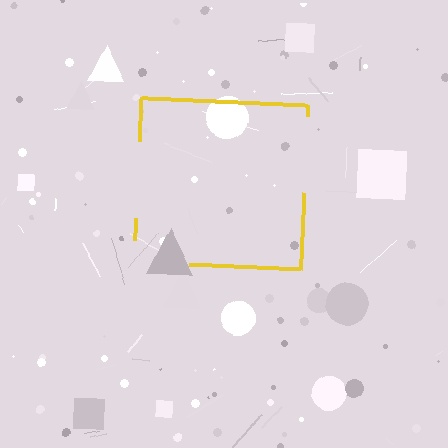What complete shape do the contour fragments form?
The contour fragments form a square.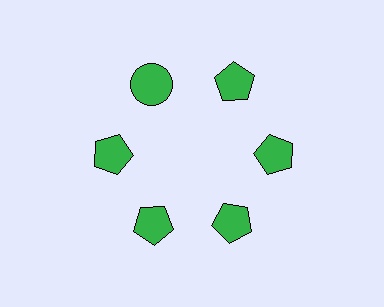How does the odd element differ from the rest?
It has a different shape: circle instead of pentagon.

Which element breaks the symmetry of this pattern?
The green circle at roughly the 11 o'clock position breaks the symmetry. All other shapes are green pentagons.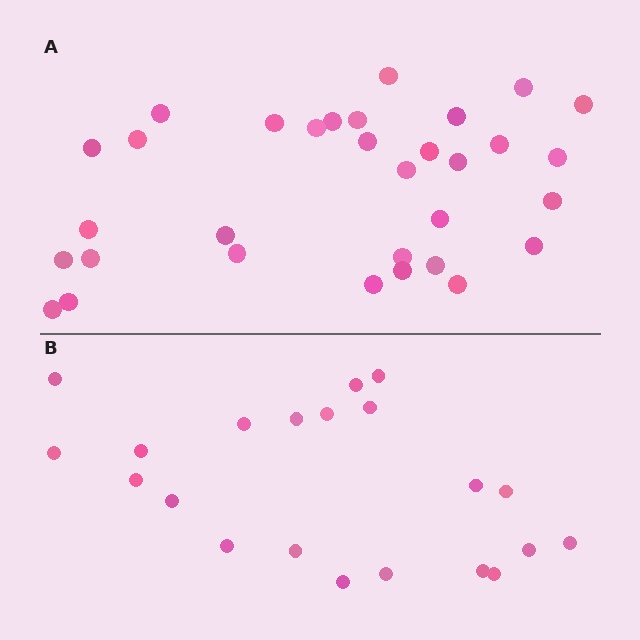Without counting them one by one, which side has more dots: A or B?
Region A (the top region) has more dots.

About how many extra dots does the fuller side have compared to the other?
Region A has roughly 12 or so more dots than region B.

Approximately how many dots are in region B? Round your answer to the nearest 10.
About 20 dots. (The exact count is 21, which rounds to 20.)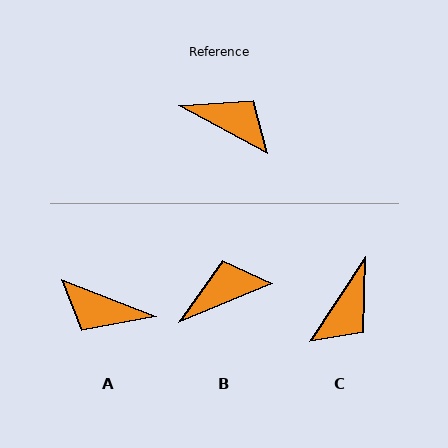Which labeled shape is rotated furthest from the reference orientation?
A, about 173 degrees away.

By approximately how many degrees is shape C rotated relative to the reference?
Approximately 95 degrees clockwise.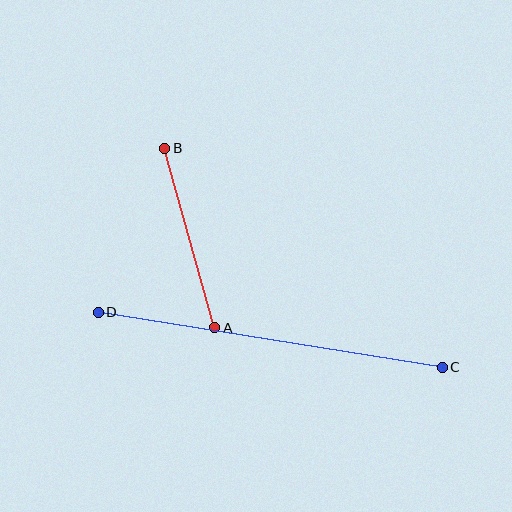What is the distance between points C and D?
The distance is approximately 348 pixels.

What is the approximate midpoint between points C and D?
The midpoint is at approximately (270, 340) pixels.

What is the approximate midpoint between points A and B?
The midpoint is at approximately (190, 238) pixels.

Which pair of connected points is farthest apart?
Points C and D are farthest apart.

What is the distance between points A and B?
The distance is approximately 186 pixels.